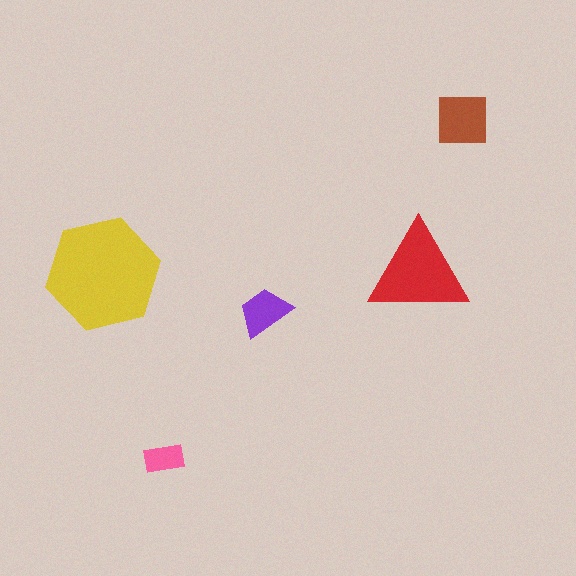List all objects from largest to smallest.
The yellow hexagon, the red triangle, the brown square, the purple trapezoid, the pink rectangle.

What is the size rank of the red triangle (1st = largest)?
2nd.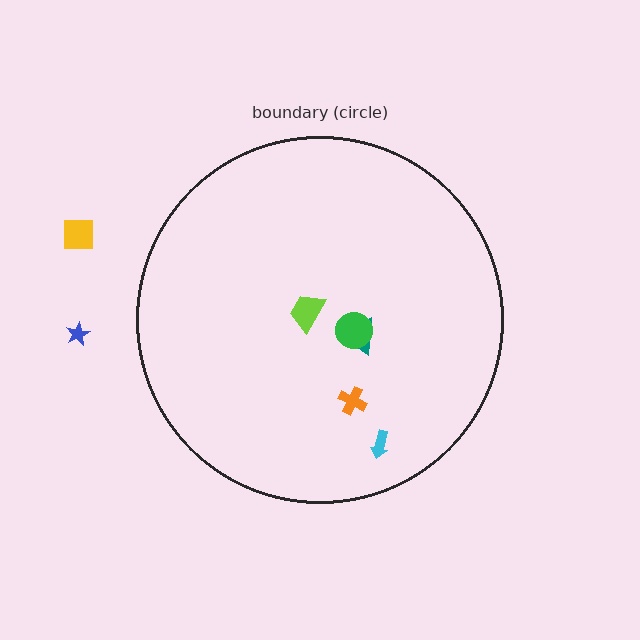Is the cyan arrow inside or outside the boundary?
Inside.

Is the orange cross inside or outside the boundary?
Inside.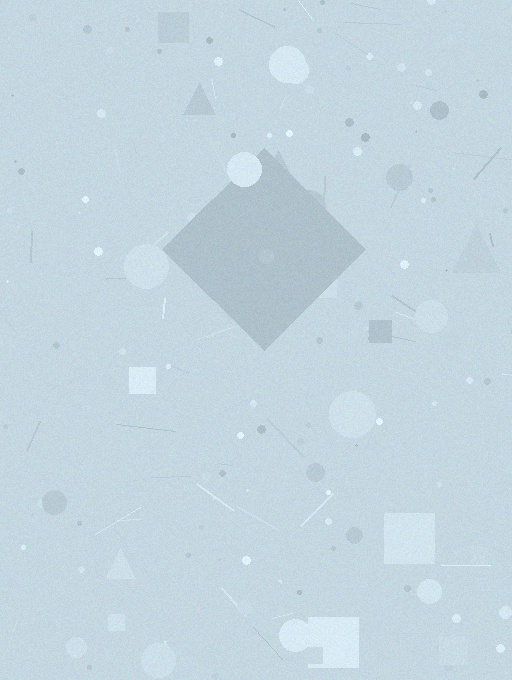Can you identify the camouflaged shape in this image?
The camouflaged shape is a diamond.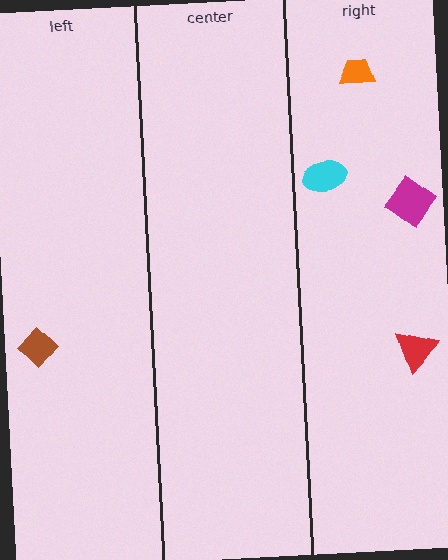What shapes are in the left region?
The brown diamond.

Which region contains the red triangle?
The right region.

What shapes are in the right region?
The orange trapezoid, the cyan ellipse, the red triangle, the magenta diamond.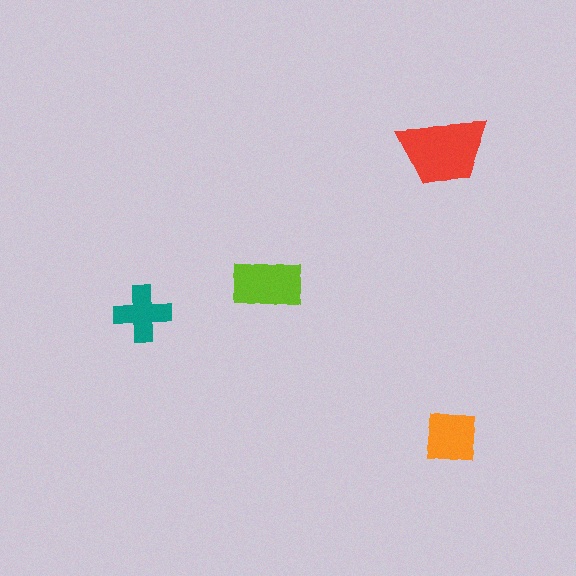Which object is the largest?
The red trapezoid.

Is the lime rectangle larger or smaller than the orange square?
Larger.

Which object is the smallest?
The teal cross.